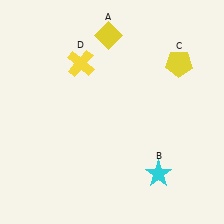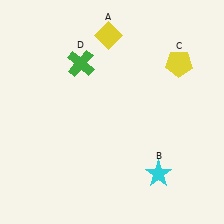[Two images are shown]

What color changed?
The cross (D) changed from yellow in Image 1 to green in Image 2.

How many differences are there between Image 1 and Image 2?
There is 1 difference between the two images.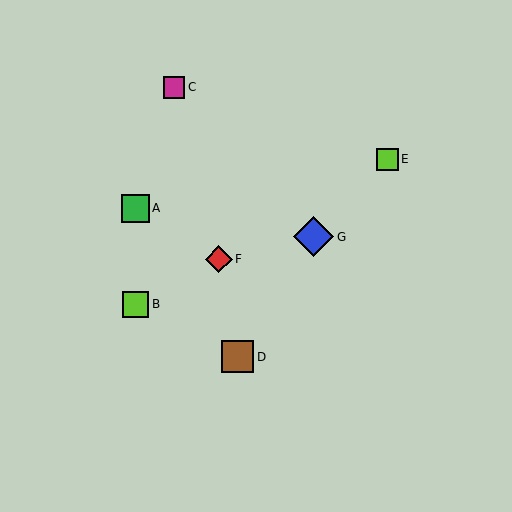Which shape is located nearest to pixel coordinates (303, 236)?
The blue diamond (labeled G) at (314, 237) is nearest to that location.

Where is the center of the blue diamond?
The center of the blue diamond is at (314, 237).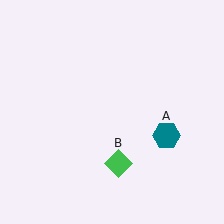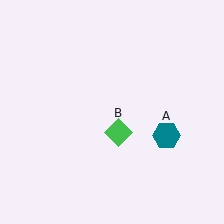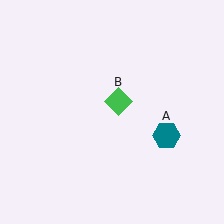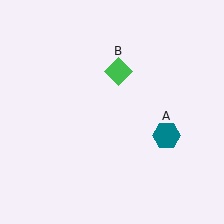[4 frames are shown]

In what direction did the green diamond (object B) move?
The green diamond (object B) moved up.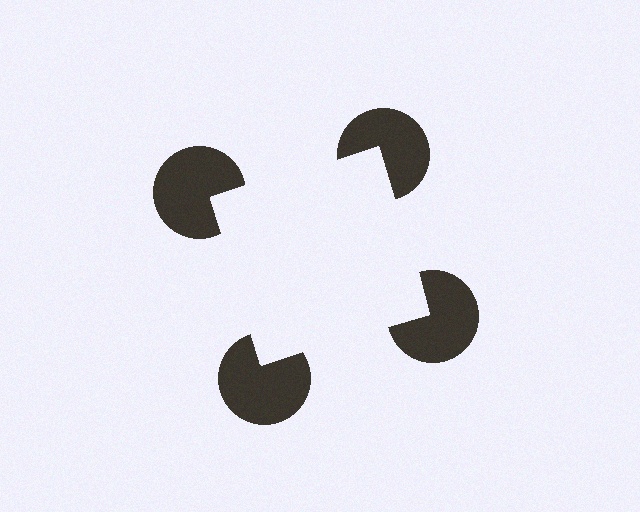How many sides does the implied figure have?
4 sides.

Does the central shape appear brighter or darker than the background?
It typically appears slightly brighter than the background, even though no actual brightness change is drawn.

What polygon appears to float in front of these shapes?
An illusory square — its edges are inferred from the aligned wedge cuts in the pac-man discs, not physically drawn.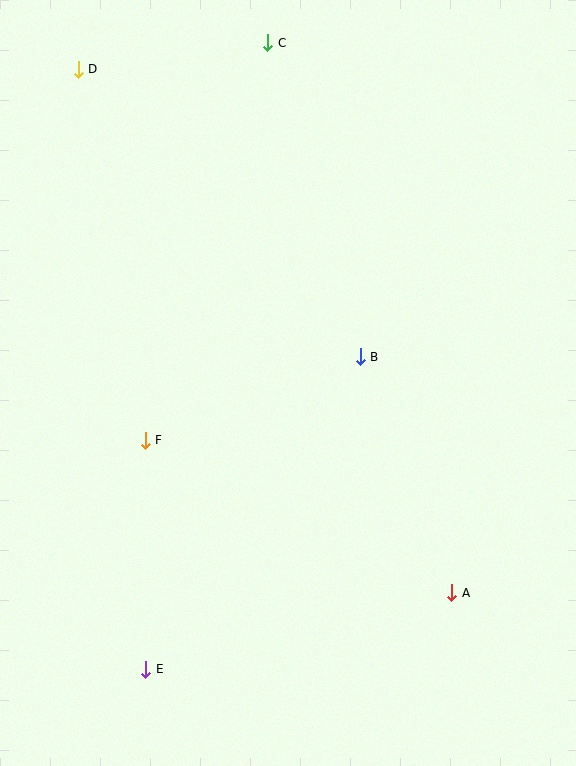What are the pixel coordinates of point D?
Point D is at (78, 69).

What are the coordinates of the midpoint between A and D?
The midpoint between A and D is at (265, 331).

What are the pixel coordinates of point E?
Point E is at (146, 669).